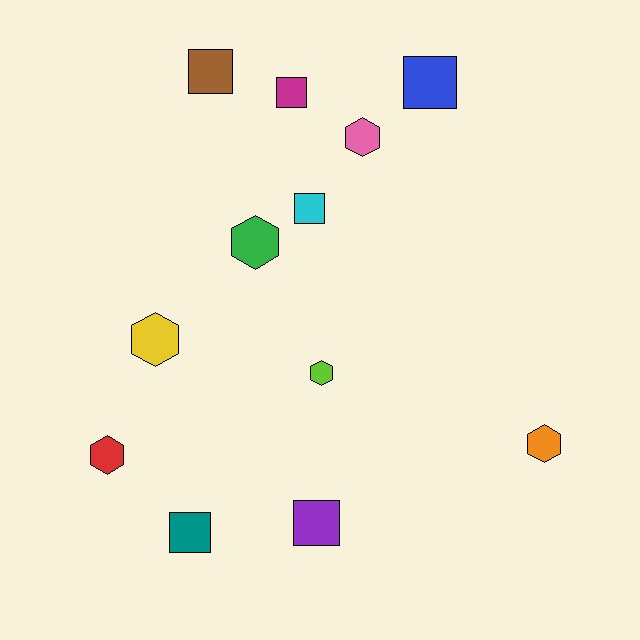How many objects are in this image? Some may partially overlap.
There are 12 objects.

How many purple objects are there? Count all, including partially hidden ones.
There is 1 purple object.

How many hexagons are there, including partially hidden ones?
There are 6 hexagons.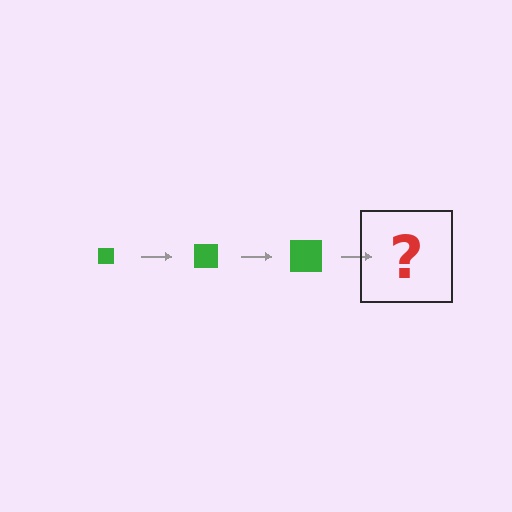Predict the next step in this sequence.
The next step is a green square, larger than the previous one.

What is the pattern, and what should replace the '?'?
The pattern is that the square gets progressively larger each step. The '?' should be a green square, larger than the previous one.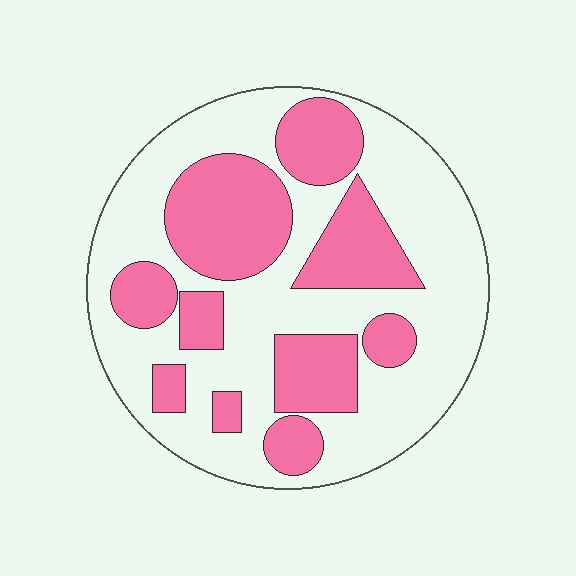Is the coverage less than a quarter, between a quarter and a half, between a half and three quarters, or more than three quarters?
Between a quarter and a half.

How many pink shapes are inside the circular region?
10.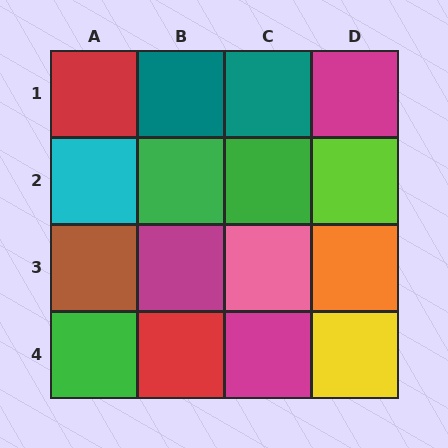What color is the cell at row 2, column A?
Cyan.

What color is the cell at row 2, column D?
Lime.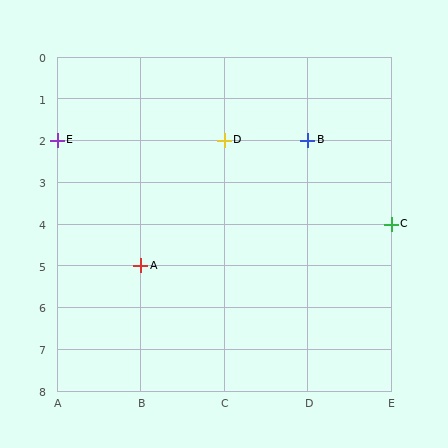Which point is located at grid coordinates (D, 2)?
Point B is at (D, 2).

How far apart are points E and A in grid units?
Points E and A are 1 column and 3 rows apart (about 3.2 grid units diagonally).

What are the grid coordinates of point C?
Point C is at grid coordinates (E, 4).